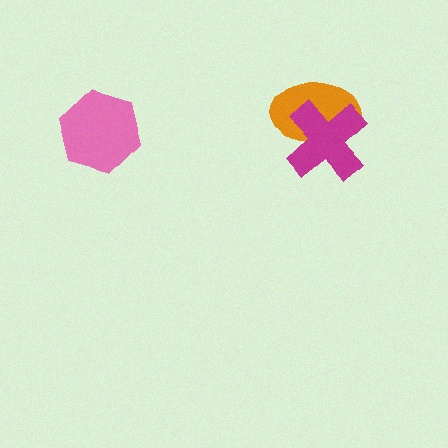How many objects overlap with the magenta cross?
1 object overlaps with the magenta cross.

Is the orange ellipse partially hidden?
Yes, it is partially covered by another shape.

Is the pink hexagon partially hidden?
No, no other shape covers it.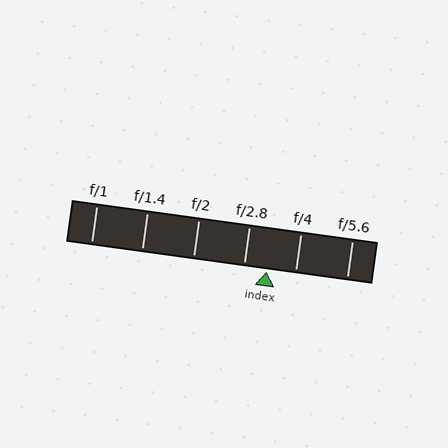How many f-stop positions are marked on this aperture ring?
There are 6 f-stop positions marked.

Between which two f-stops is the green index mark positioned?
The index mark is between f/2.8 and f/4.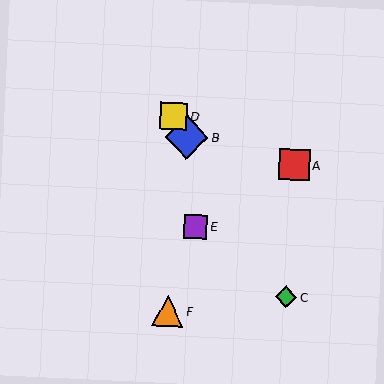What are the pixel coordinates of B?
Object B is at (187, 137).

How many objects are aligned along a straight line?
3 objects (B, C, D) are aligned along a straight line.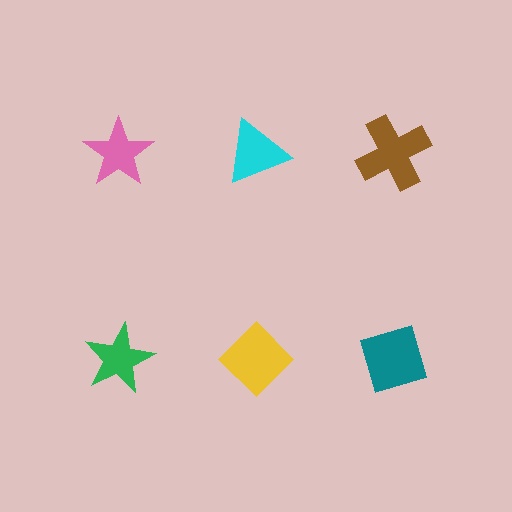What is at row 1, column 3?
A brown cross.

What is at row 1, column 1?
A pink star.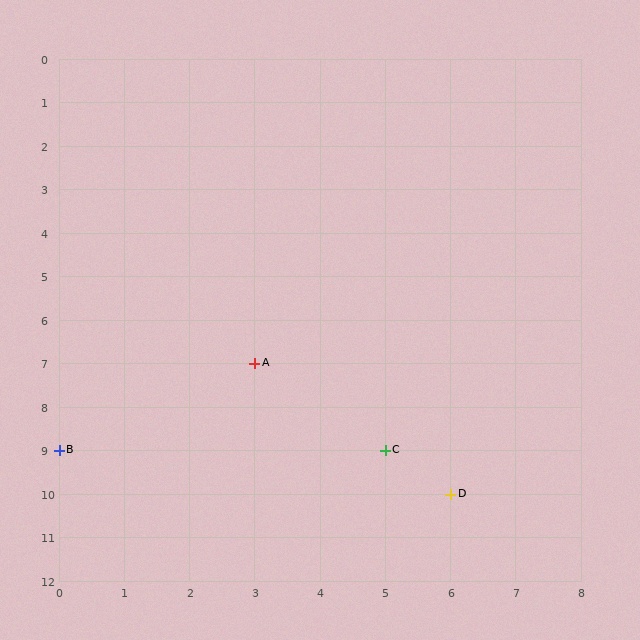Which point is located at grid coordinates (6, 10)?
Point D is at (6, 10).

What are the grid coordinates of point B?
Point B is at grid coordinates (0, 9).